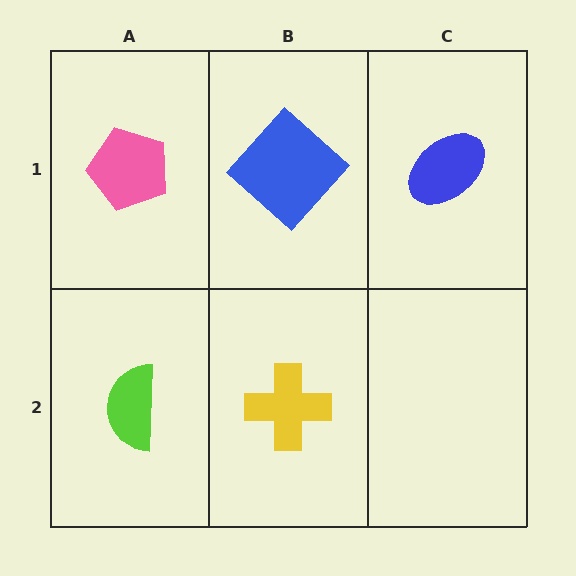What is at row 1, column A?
A pink pentagon.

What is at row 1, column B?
A blue diamond.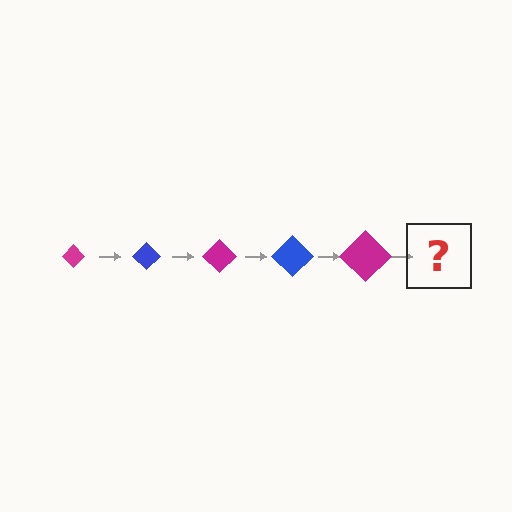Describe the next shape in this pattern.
It should be a blue diamond, larger than the previous one.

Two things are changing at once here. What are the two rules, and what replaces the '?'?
The two rules are that the diamond grows larger each step and the color cycles through magenta and blue. The '?' should be a blue diamond, larger than the previous one.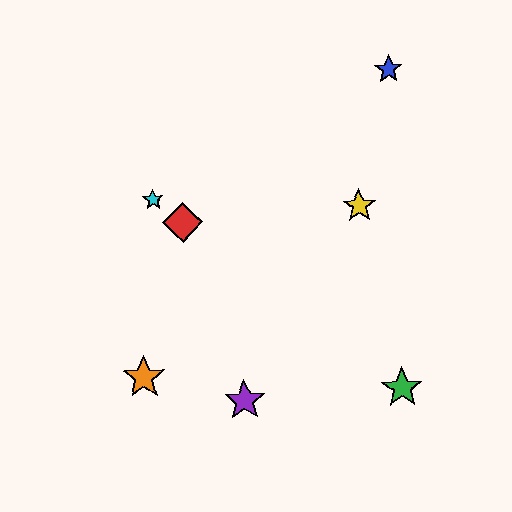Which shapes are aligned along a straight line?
The red diamond, the green star, the cyan star are aligned along a straight line.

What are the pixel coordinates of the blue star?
The blue star is at (389, 69).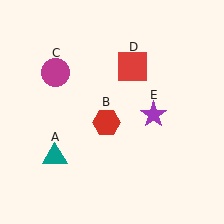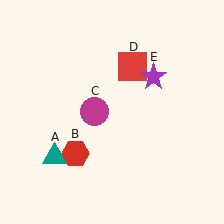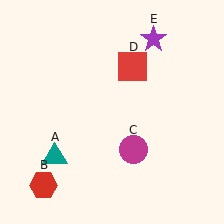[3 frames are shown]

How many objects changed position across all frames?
3 objects changed position: red hexagon (object B), magenta circle (object C), purple star (object E).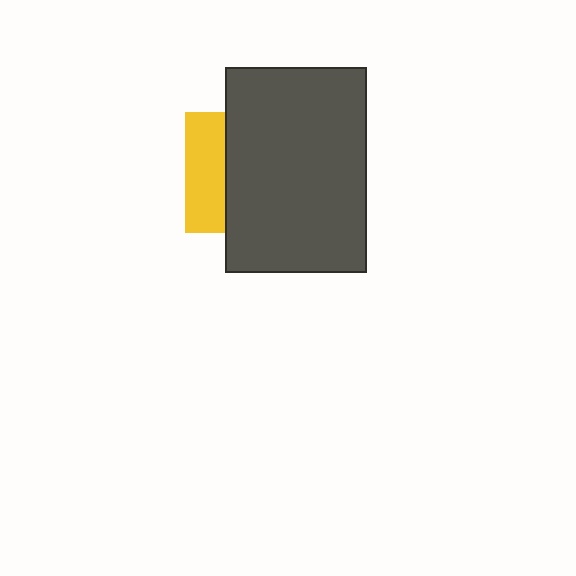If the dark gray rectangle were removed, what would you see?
You would see the complete yellow square.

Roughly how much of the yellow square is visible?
A small part of it is visible (roughly 33%).